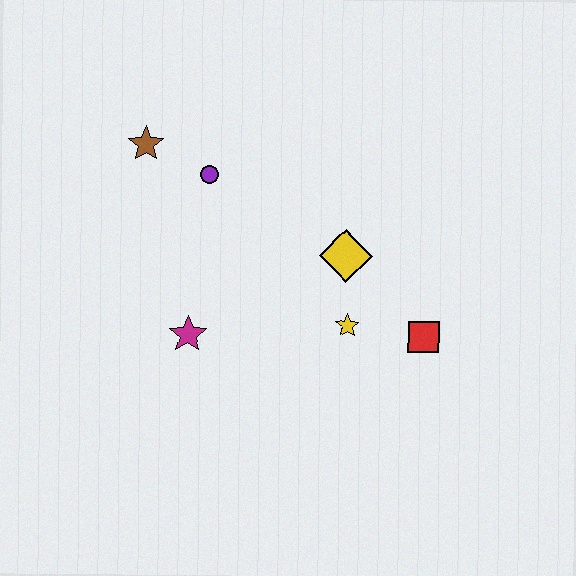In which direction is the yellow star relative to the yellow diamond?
The yellow star is below the yellow diamond.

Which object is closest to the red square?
The yellow star is closest to the red square.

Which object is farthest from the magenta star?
The red square is farthest from the magenta star.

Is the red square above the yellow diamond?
No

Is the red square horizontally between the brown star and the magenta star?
No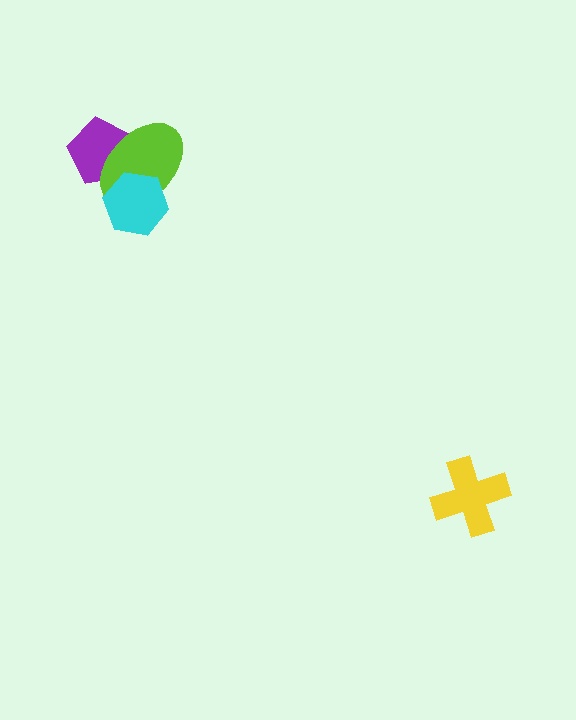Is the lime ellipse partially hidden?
Yes, it is partially covered by another shape.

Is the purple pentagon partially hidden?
Yes, it is partially covered by another shape.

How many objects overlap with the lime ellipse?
2 objects overlap with the lime ellipse.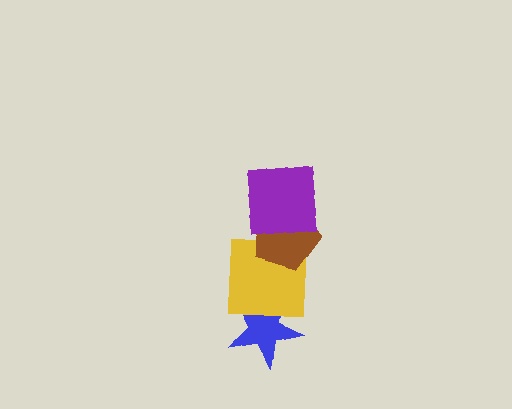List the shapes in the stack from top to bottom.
From top to bottom: the purple square, the brown pentagon, the yellow square, the blue star.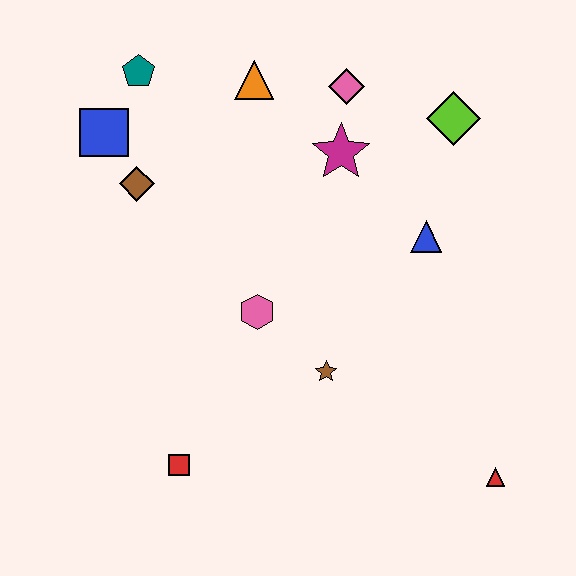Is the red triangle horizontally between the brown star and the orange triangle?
No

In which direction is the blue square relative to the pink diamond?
The blue square is to the left of the pink diamond.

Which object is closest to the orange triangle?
The pink diamond is closest to the orange triangle.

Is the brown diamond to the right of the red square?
No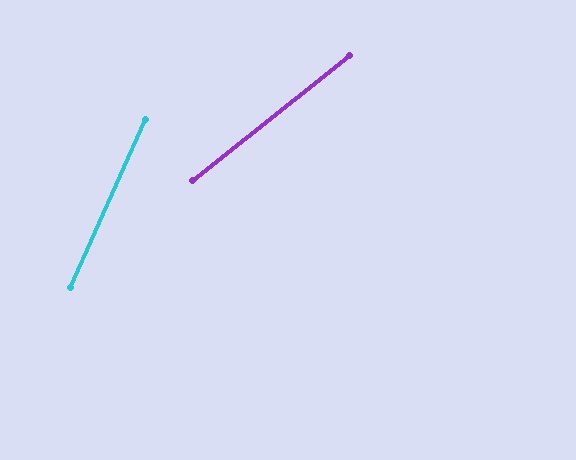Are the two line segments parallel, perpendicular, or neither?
Neither parallel nor perpendicular — they differ by about 27°.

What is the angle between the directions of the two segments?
Approximately 27 degrees.